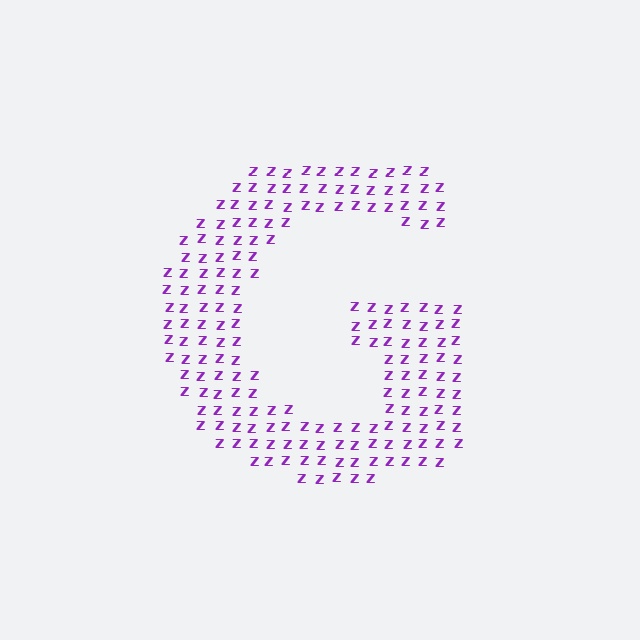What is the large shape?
The large shape is the letter G.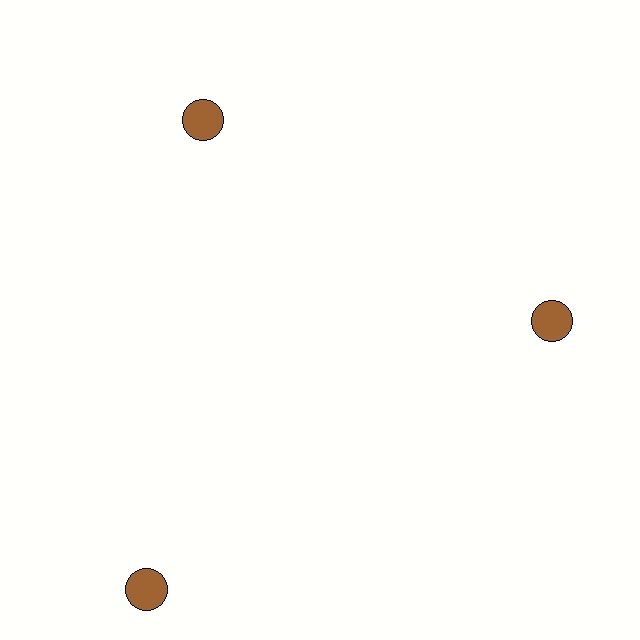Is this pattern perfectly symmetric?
No. The 3 brown circles are arranged in a ring, but one element near the 7 o'clock position is pushed outward from the center, breaking the 3-fold rotational symmetry.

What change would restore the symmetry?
The symmetry would be restored by moving it inward, back onto the ring so that all 3 circles sit at equal angles and equal distance from the center.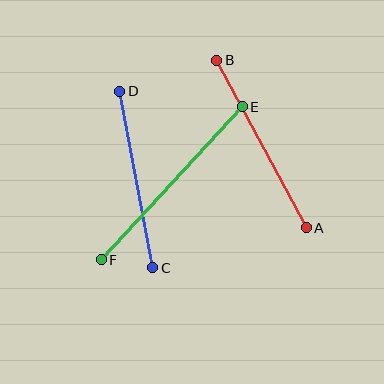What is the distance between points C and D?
The distance is approximately 179 pixels.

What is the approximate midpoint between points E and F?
The midpoint is at approximately (172, 183) pixels.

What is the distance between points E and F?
The distance is approximately 208 pixels.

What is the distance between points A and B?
The distance is approximately 190 pixels.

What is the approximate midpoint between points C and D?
The midpoint is at approximately (136, 179) pixels.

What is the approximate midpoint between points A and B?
The midpoint is at approximately (261, 144) pixels.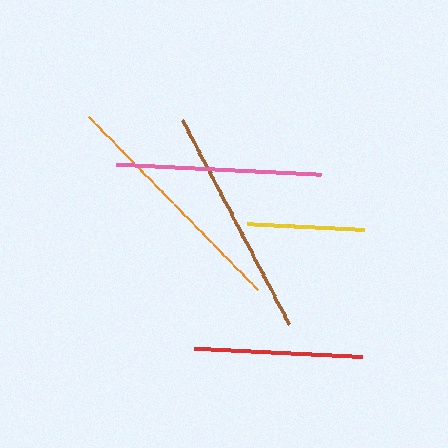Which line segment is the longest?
The orange line is the longest at approximately 242 pixels.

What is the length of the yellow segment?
The yellow segment is approximately 118 pixels long.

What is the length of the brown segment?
The brown segment is approximately 230 pixels long.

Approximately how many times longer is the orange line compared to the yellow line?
The orange line is approximately 2.1 times the length of the yellow line.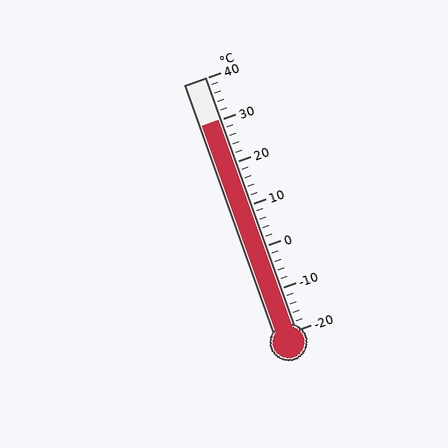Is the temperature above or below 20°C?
The temperature is above 20°C.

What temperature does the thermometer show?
The thermometer shows approximately 30°C.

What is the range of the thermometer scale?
The thermometer scale ranges from -20°C to 40°C.